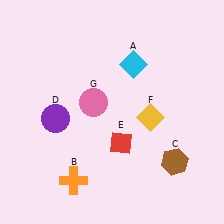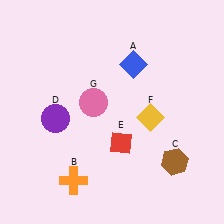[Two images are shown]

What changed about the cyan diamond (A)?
In Image 1, A is cyan. In Image 2, it changed to blue.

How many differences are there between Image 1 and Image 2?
There is 1 difference between the two images.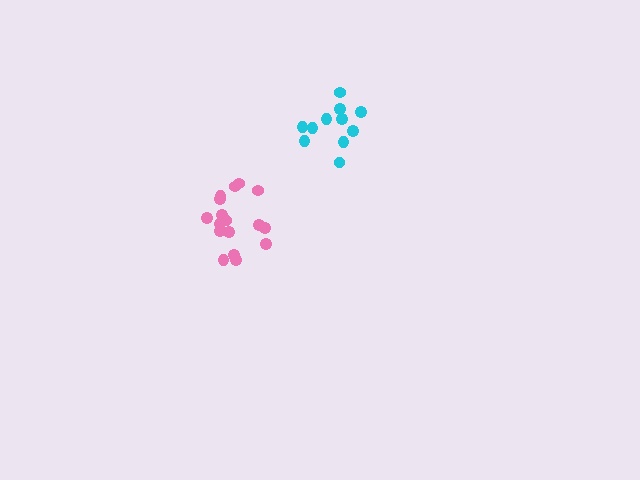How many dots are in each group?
Group 1: 11 dots, Group 2: 17 dots (28 total).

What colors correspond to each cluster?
The clusters are colored: cyan, pink.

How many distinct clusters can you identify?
There are 2 distinct clusters.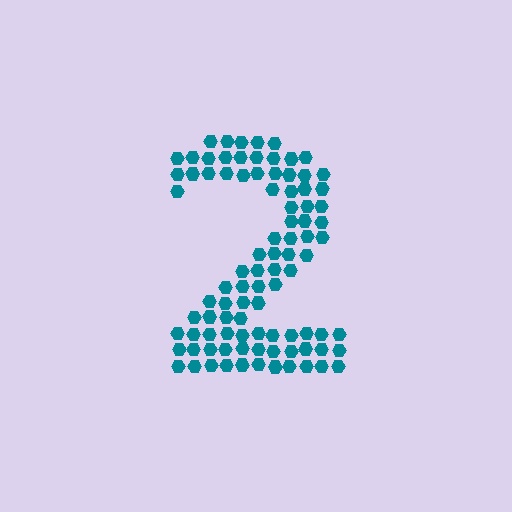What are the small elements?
The small elements are hexagons.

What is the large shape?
The large shape is the digit 2.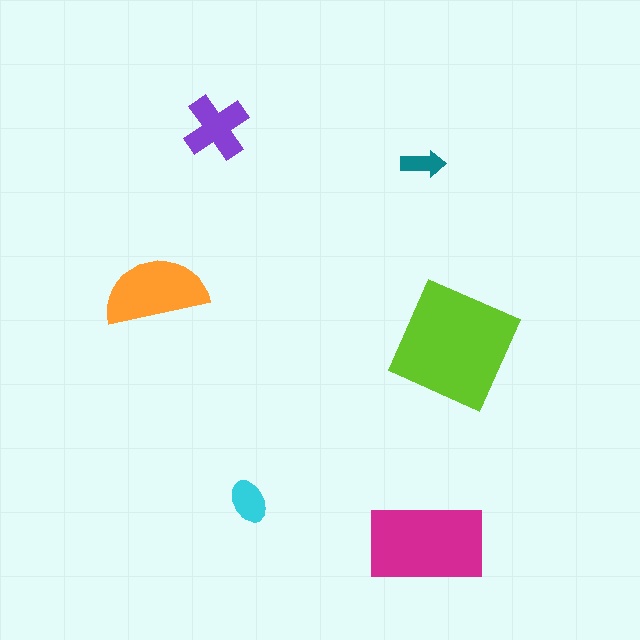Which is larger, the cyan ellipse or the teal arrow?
The cyan ellipse.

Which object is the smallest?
The teal arrow.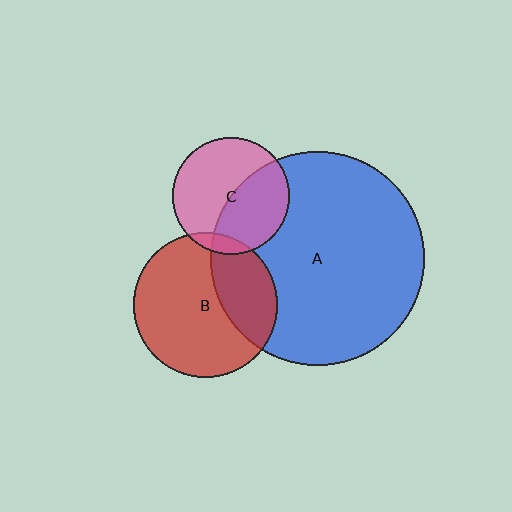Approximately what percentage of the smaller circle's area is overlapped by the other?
Approximately 30%.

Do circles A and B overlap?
Yes.